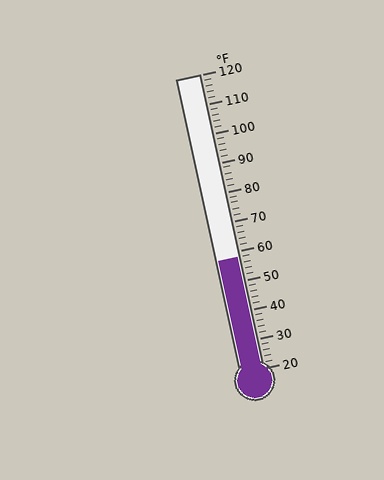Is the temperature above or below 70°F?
The temperature is below 70°F.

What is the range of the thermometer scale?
The thermometer scale ranges from 20°F to 120°F.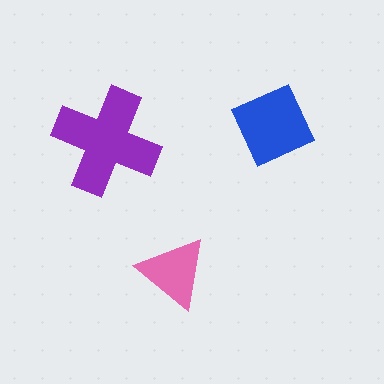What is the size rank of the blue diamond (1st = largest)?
2nd.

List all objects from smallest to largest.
The pink triangle, the blue diamond, the purple cross.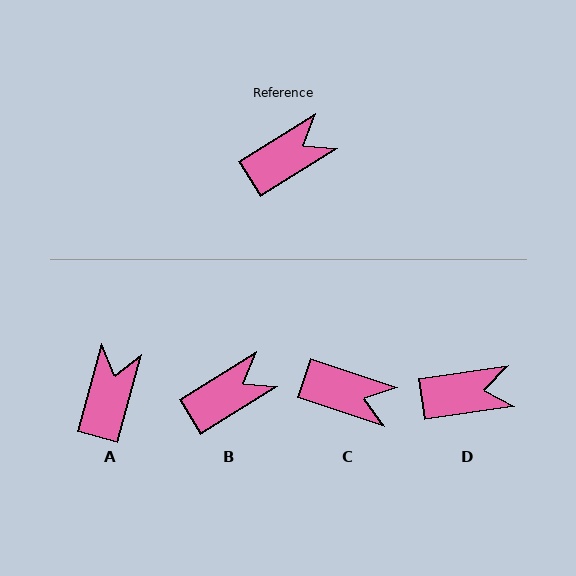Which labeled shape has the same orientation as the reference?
B.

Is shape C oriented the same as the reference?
No, it is off by about 50 degrees.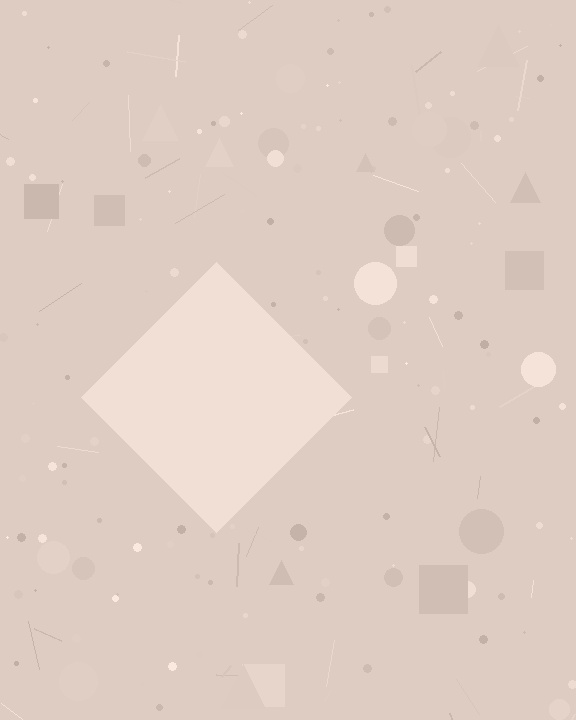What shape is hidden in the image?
A diamond is hidden in the image.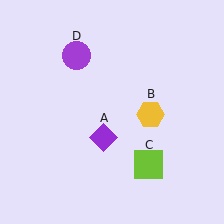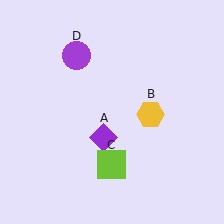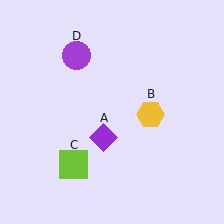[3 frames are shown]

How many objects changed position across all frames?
1 object changed position: lime square (object C).